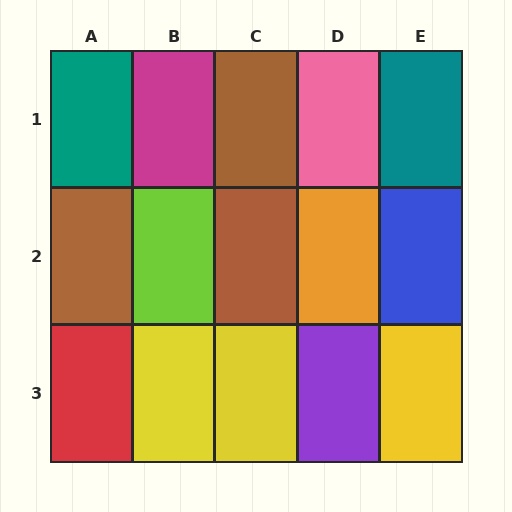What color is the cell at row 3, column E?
Yellow.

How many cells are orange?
1 cell is orange.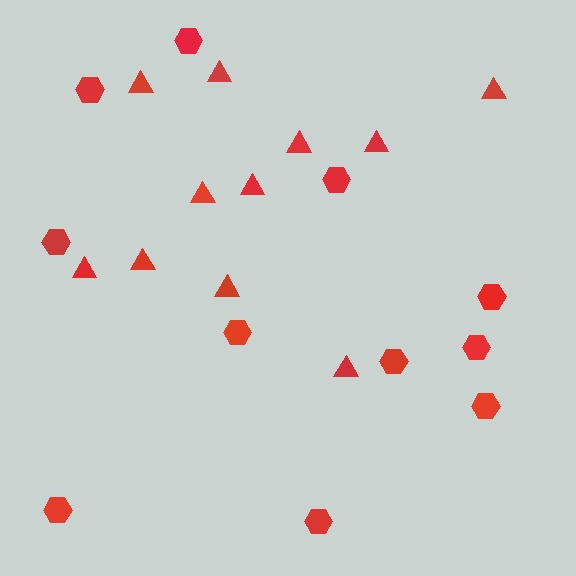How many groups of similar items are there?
There are 2 groups: one group of hexagons (11) and one group of triangles (11).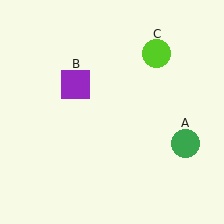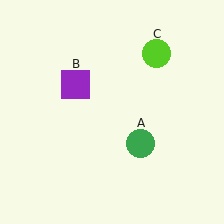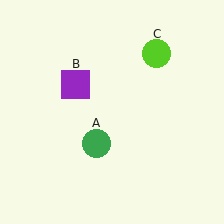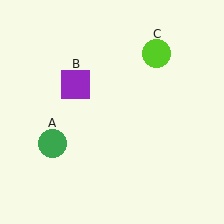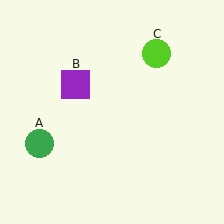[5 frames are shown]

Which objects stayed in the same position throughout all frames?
Purple square (object B) and lime circle (object C) remained stationary.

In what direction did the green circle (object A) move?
The green circle (object A) moved left.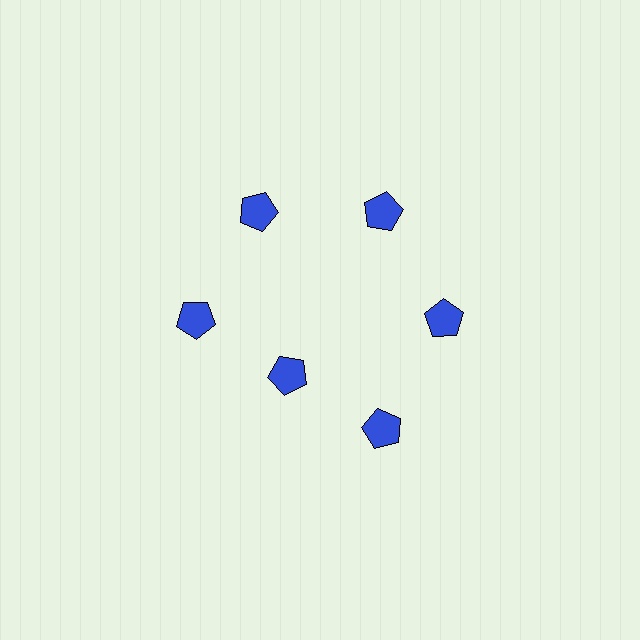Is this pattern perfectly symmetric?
No. The 6 blue pentagons are arranged in a ring, but one element near the 7 o'clock position is pulled inward toward the center, breaking the 6-fold rotational symmetry.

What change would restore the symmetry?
The symmetry would be restored by moving it outward, back onto the ring so that all 6 pentagons sit at equal angles and equal distance from the center.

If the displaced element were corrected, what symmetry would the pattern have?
It would have 6-fold rotational symmetry — the pattern would map onto itself every 60 degrees.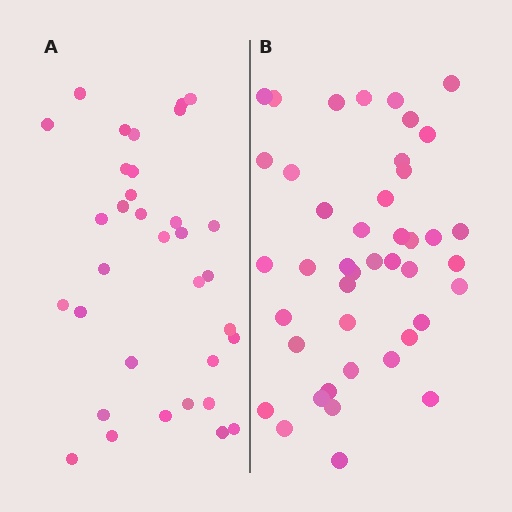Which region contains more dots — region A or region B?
Region B (the right region) has more dots.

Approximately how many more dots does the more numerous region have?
Region B has roughly 8 or so more dots than region A.